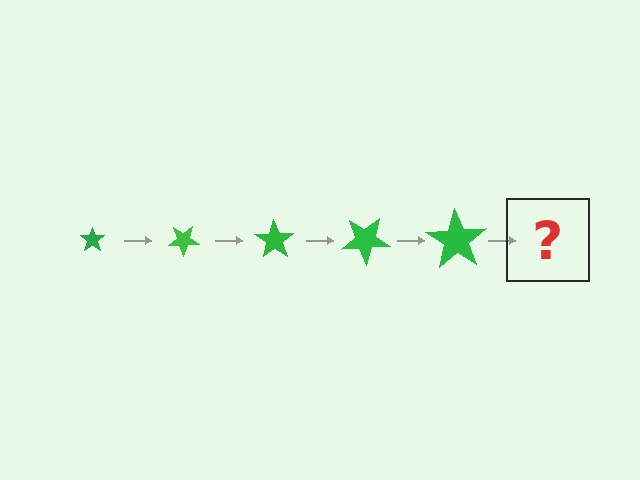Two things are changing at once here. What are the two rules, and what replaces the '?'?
The two rules are that the star grows larger each step and it rotates 35 degrees each step. The '?' should be a star, larger than the previous one and rotated 175 degrees from the start.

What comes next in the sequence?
The next element should be a star, larger than the previous one and rotated 175 degrees from the start.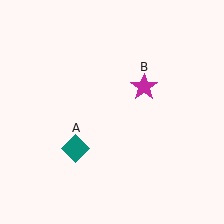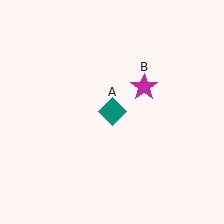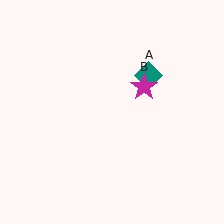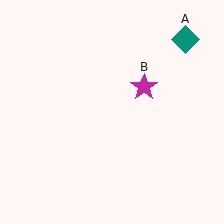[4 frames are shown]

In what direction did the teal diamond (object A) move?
The teal diamond (object A) moved up and to the right.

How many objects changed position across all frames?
1 object changed position: teal diamond (object A).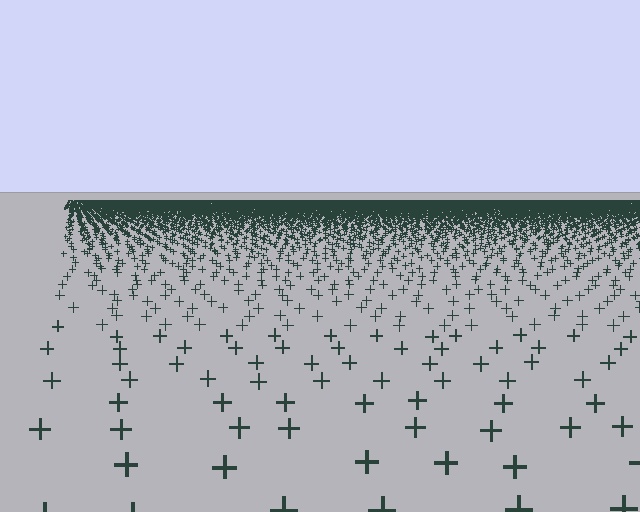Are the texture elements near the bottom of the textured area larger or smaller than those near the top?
Larger. Near the bottom, elements are closer to the viewer and appear at a bigger on-screen size.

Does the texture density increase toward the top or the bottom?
Density increases toward the top.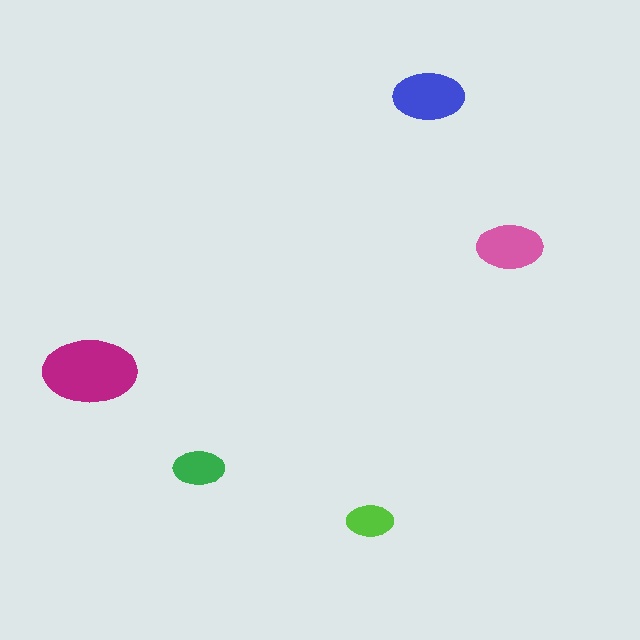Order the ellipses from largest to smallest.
the magenta one, the blue one, the pink one, the green one, the lime one.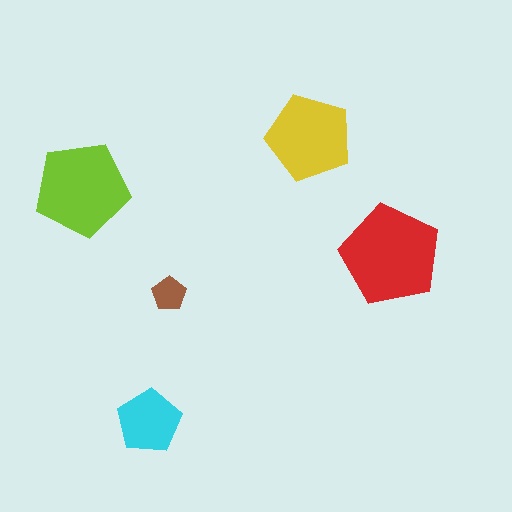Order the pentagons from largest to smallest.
the red one, the lime one, the yellow one, the cyan one, the brown one.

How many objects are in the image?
There are 5 objects in the image.